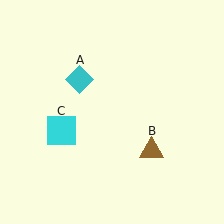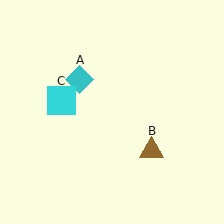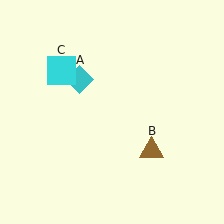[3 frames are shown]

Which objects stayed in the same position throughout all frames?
Cyan diamond (object A) and brown triangle (object B) remained stationary.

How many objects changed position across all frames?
1 object changed position: cyan square (object C).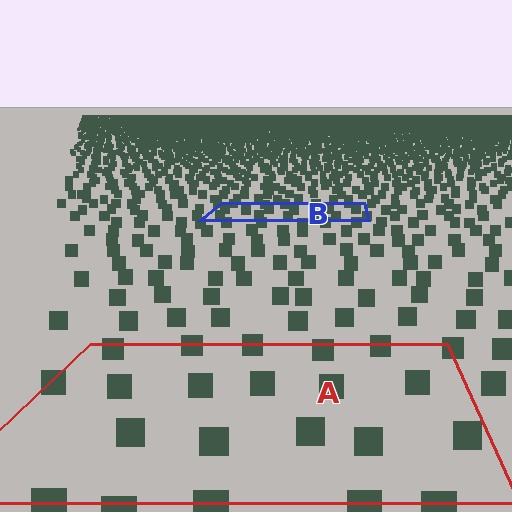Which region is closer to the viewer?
Region A is closer. The texture elements there are larger and more spread out.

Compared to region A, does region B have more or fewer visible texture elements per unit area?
Region B has more texture elements per unit area — they are packed more densely because it is farther away.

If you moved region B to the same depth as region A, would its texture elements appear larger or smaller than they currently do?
They would appear larger. At a closer depth, the same texture elements are projected at a bigger on-screen size.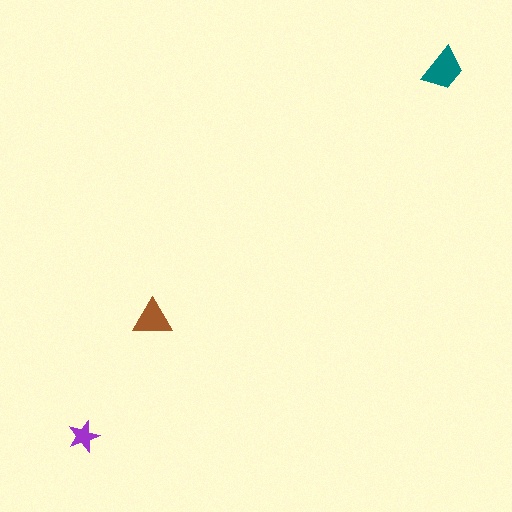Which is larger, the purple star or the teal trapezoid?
The teal trapezoid.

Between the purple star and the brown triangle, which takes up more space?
The brown triangle.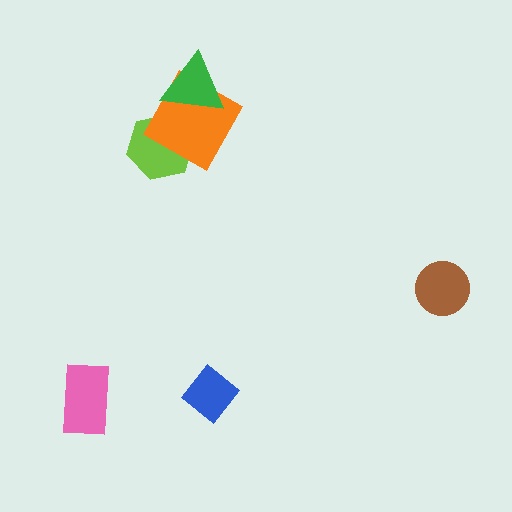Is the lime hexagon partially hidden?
Yes, it is partially covered by another shape.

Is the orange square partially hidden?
Yes, it is partially covered by another shape.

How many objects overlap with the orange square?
2 objects overlap with the orange square.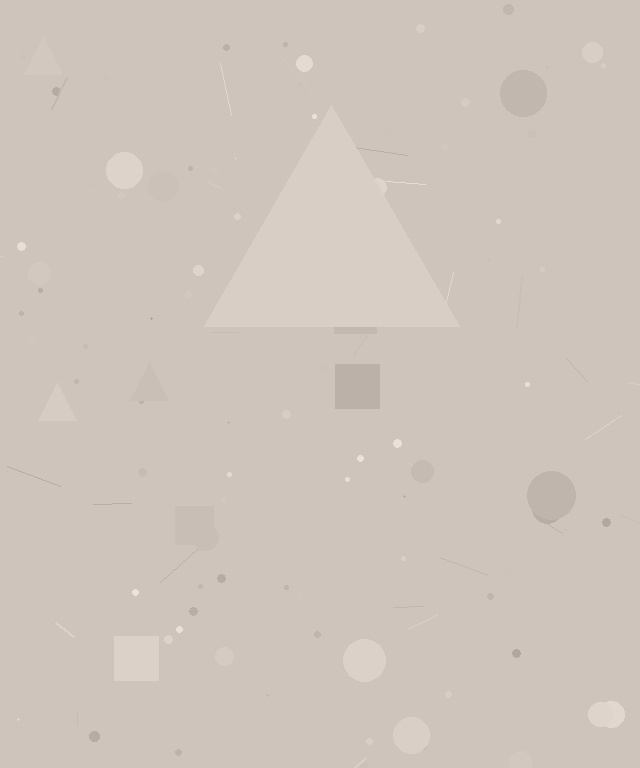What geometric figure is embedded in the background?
A triangle is embedded in the background.